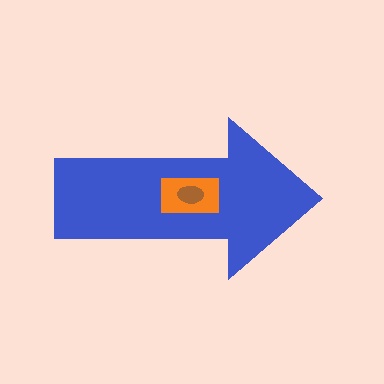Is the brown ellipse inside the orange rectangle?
Yes.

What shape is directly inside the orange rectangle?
The brown ellipse.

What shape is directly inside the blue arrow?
The orange rectangle.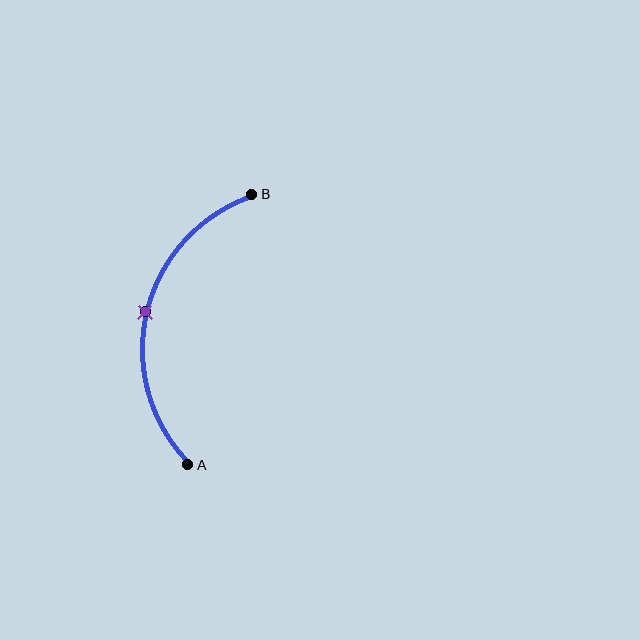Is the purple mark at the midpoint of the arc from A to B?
Yes. The purple mark lies on the arc at equal arc-length from both A and B — it is the arc midpoint.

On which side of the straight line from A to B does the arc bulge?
The arc bulges to the left of the straight line connecting A and B.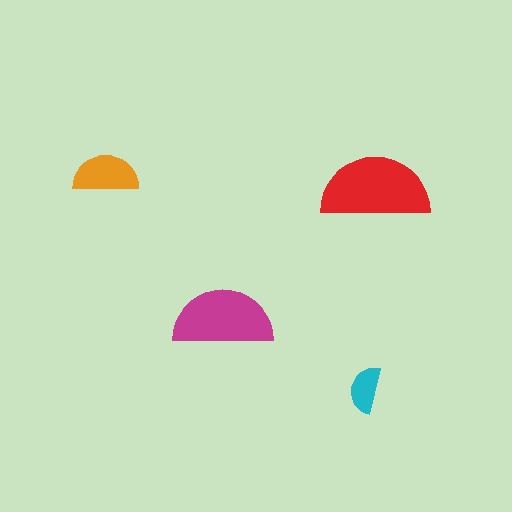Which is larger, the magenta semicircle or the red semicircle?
The red one.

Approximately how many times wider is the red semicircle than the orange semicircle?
About 1.5 times wider.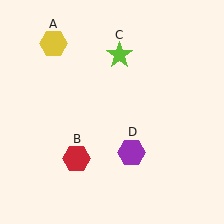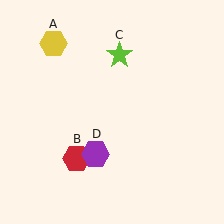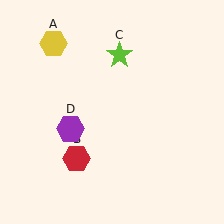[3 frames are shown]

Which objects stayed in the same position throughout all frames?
Yellow hexagon (object A) and red hexagon (object B) and lime star (object C) remained stationary.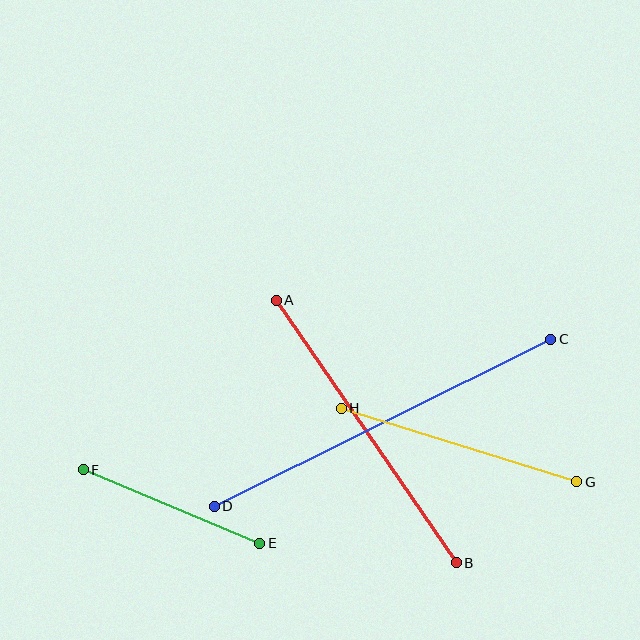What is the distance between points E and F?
The distance is approximately 191 pixels.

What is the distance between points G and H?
The distance is approximately 247 pixels.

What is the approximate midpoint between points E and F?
The midpoint is at approximately (172, 507) pixels.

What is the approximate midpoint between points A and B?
The midpoint is at approximately (366, 431) pixels.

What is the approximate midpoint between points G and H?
The midpoint is at approximately (459, 445) pixels.